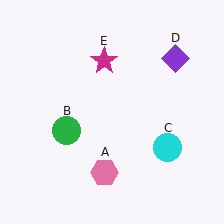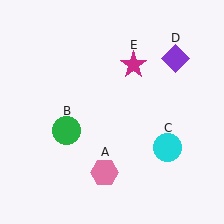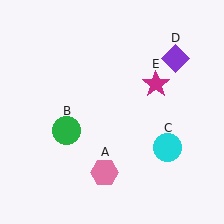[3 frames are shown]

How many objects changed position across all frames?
1 object changed position: magenta star (object E).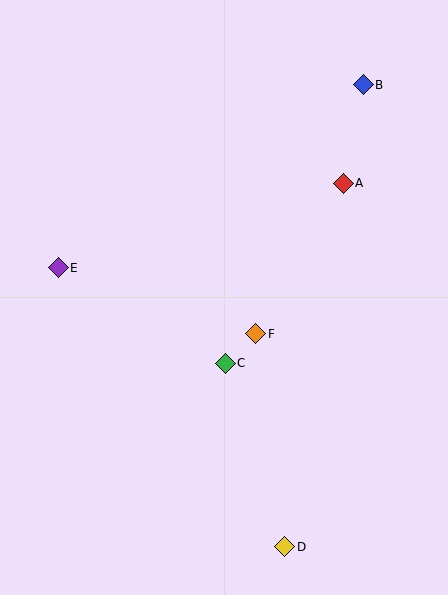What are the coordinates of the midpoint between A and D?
The midpoint between A and D is at (314, 365).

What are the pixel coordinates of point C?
Point C is at (225, 363).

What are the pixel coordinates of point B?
Point B is at (363, 85).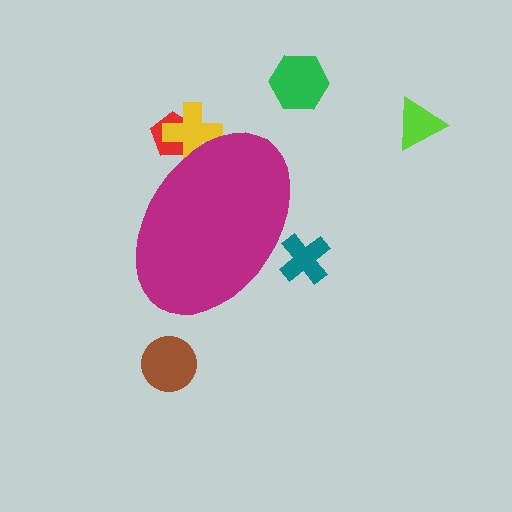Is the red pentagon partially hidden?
Yes, the red pentagon is partially hidden behind the magenta ellipse.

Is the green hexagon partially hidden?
No, the green hexagon is fully visible.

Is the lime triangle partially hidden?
No, the lime triangle is fully visible.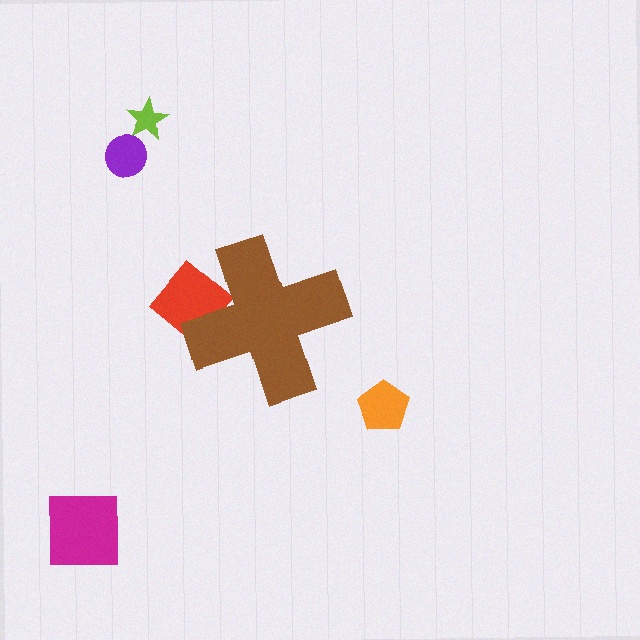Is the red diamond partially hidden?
Yes, the red diamond is partially hidden behind the brown cross.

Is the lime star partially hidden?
No, the lime star is fully visible.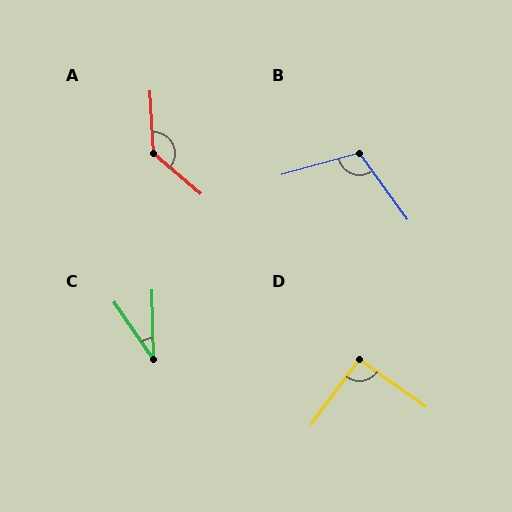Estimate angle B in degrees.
Approximately 110 degrees.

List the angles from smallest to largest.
C (33°), D (91°), B (110°), A (133°).